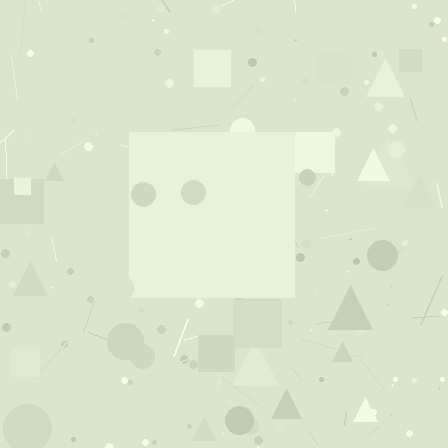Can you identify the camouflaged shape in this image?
The camouflaged shape is a square.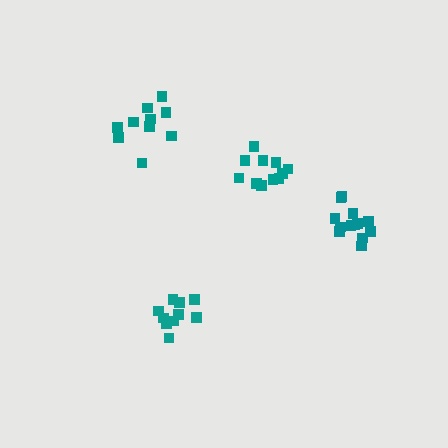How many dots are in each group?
Group 1: 10 dots, Group 2: 11 dots, Group 3: 14 dots, Group 4: 10 dots (45 total).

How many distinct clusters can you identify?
There are 4 distinct clusters.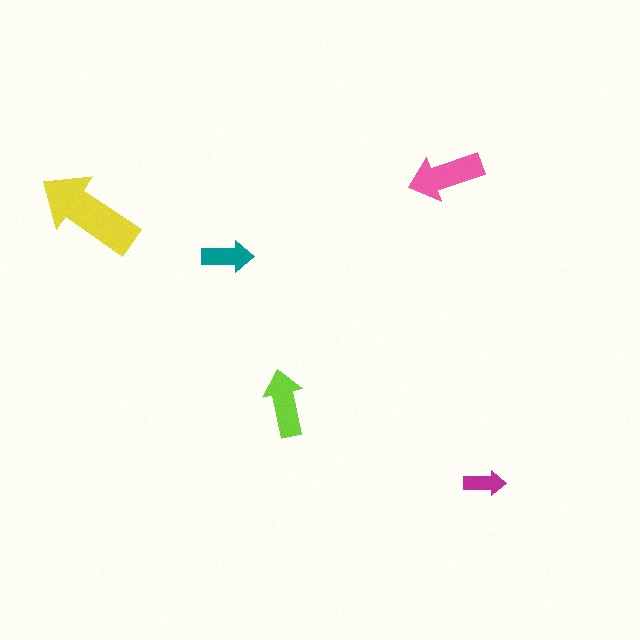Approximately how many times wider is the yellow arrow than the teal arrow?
About 2 times wider.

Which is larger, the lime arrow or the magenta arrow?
The lime one.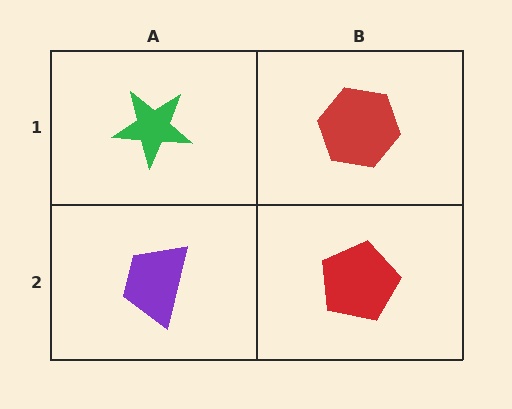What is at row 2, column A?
A purple trapezoid.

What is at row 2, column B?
A red pentagon.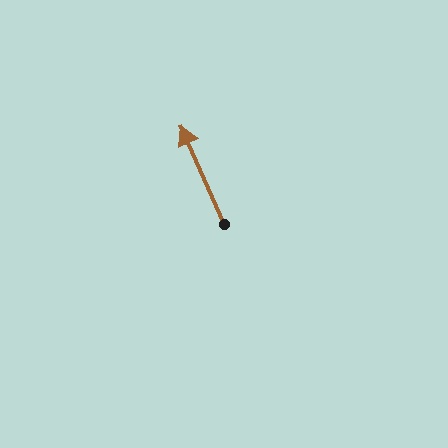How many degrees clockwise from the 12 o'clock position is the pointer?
Approximately 336 degrees.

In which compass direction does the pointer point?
Northwest.